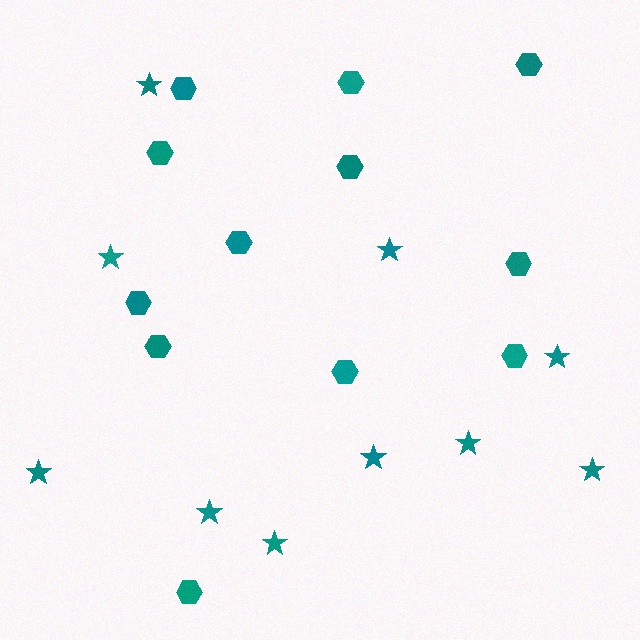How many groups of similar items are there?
There are 2 groups: one group of stars (10) and one group of hexagons (12).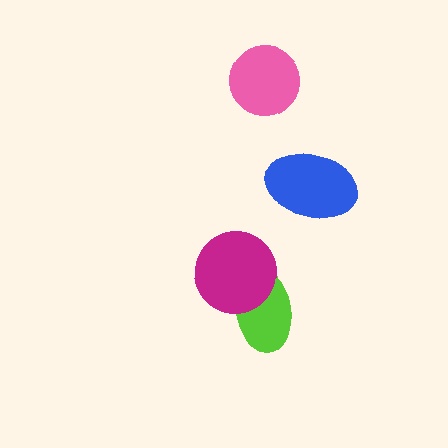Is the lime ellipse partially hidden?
Yes, it is partially covered by another shape.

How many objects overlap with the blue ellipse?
0 objects overlap with the blue ellipse.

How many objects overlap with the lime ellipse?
1 object overlaps with the lime ellipse.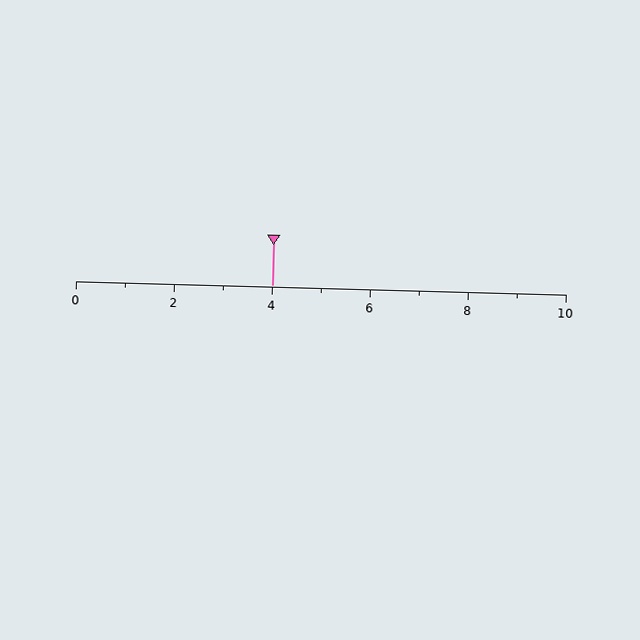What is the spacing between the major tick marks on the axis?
The major ticks are spaced 2 apart.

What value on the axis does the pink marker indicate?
The marker indicates approximately 4.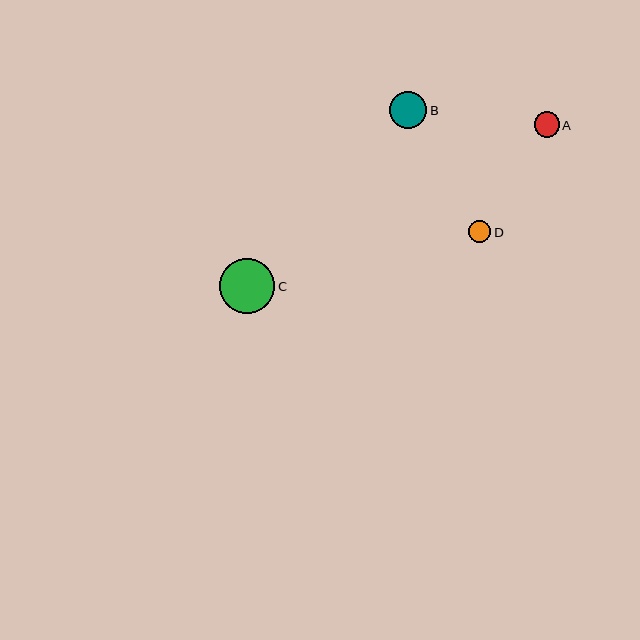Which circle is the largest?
Circle C is the largest with a size of approximately 55 pixels.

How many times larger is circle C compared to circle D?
Circle C is approximately 2.4 times the size of circle D.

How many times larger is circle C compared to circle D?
Circle C is approximately 2.4 times the size of circle D.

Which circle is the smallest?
Circle D is the smallest with a size of approximately 23 pixels.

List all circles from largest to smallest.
From largest to smallest: C, B, A, D.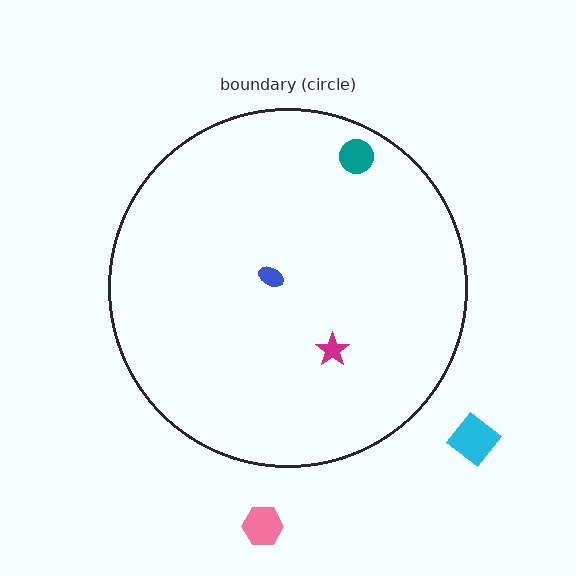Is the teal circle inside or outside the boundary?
Inside.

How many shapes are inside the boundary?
3 inside, 2 outside.